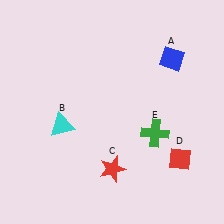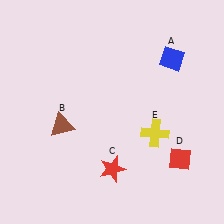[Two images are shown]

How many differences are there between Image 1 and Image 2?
There are 2 differences between the two images.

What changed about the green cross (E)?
In Image 1, E is green. In Image 2, it changed to yellow.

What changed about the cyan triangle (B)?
In Image 1, B is cyan. In Image 2, it changed to brown.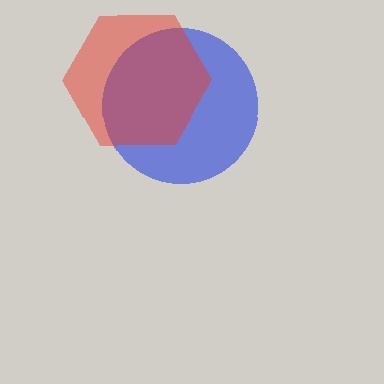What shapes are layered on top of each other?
The layered shapes are: a blue circle, a red hexagon.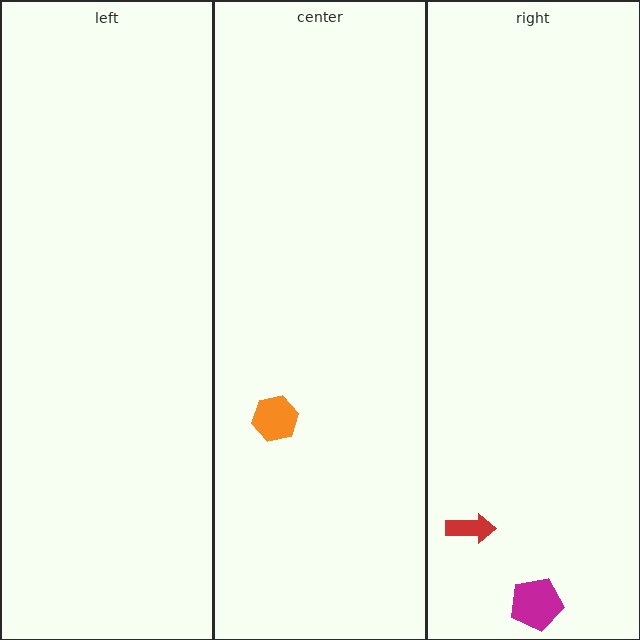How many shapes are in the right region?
2.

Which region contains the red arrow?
The right region.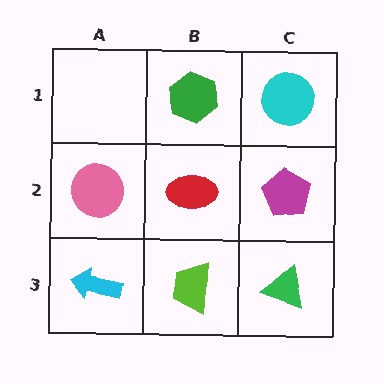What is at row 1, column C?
A cyan circle.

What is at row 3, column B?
A lime trapezoid.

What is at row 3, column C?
A green triangle.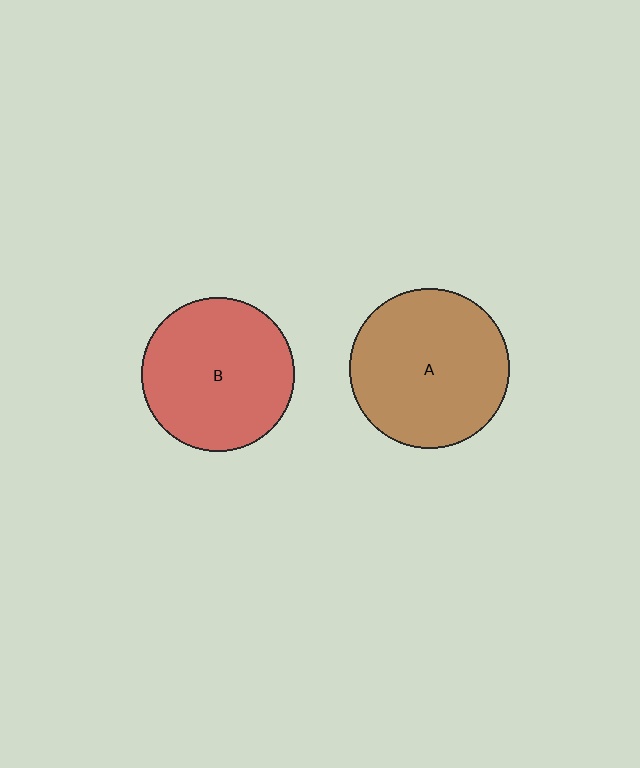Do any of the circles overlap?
No, none of the circles overlap.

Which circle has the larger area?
Circle A (brown).